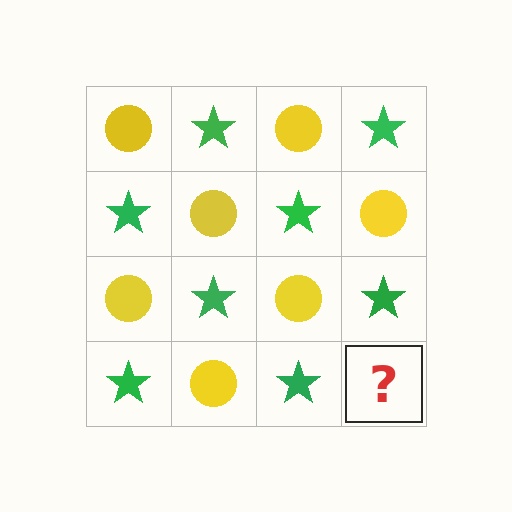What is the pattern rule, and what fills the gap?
The rule is that it alternates yellow circle and green star in a checkerboard pattern. The gap should be filled with a yellow circle.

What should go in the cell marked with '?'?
The missing cell should contain a yellow circle.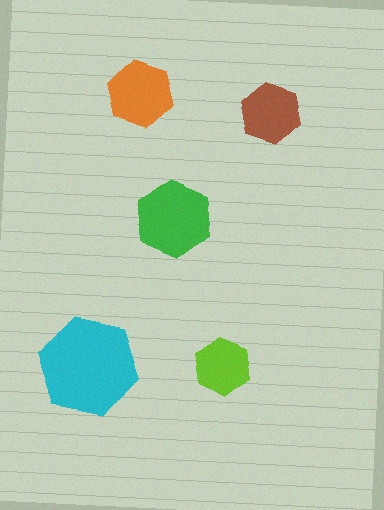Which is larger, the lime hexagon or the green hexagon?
The green one.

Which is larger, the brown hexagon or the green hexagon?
The green one.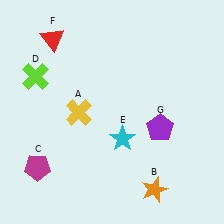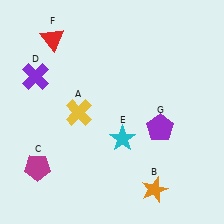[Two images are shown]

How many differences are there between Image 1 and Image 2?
There is 1 difference between the two images.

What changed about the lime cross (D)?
In Image 1, D is lime. In Image 2, it changed to purple.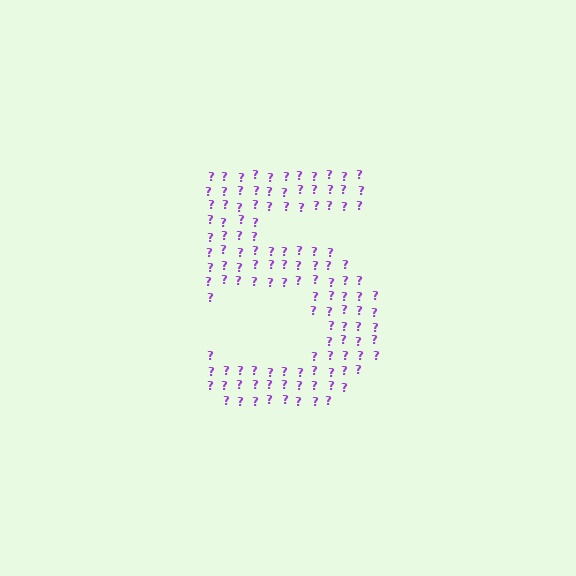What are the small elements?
The small elements are question marks.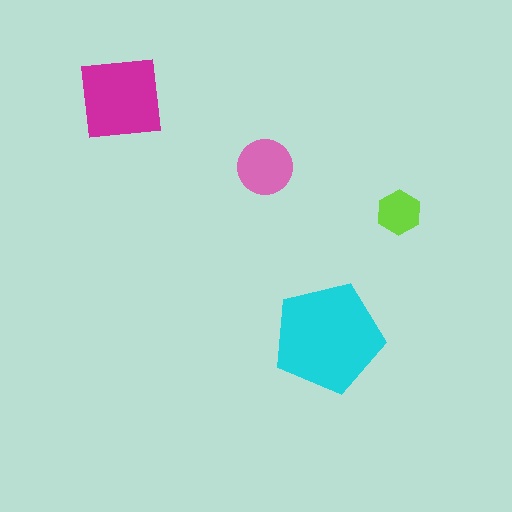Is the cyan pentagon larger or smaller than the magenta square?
Larger.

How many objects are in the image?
There are 4 objects in the image.